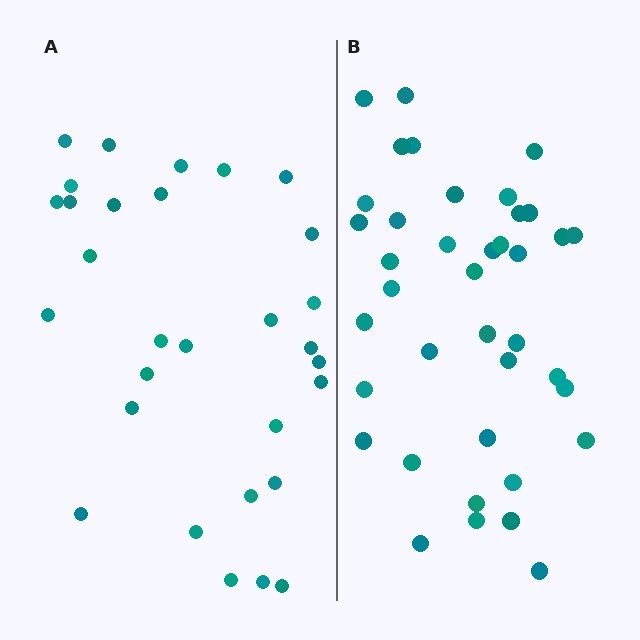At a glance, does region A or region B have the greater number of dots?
Region B (the right region) has more dots.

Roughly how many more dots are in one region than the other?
Region B has roughly 8 or so more dots than region A.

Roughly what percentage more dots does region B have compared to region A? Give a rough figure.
About 30% more.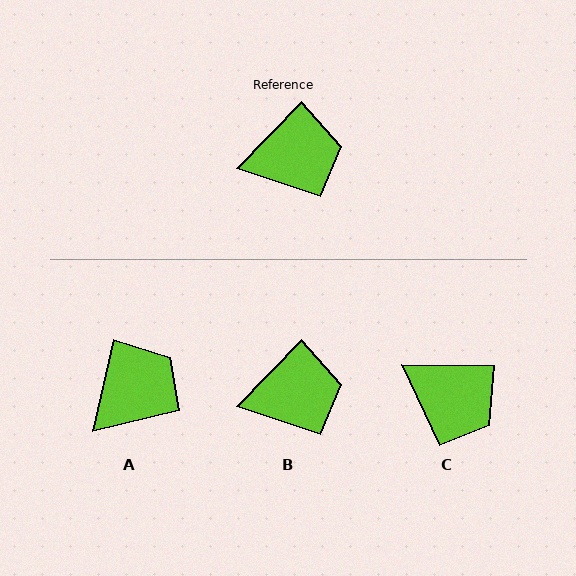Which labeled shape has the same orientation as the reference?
B.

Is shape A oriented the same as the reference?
No, it is off by about 31 degrees.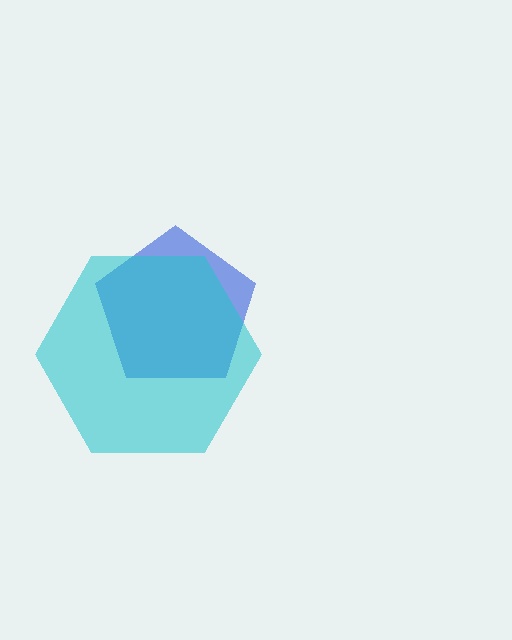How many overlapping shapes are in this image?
There are 2 overlapping shapes in the image.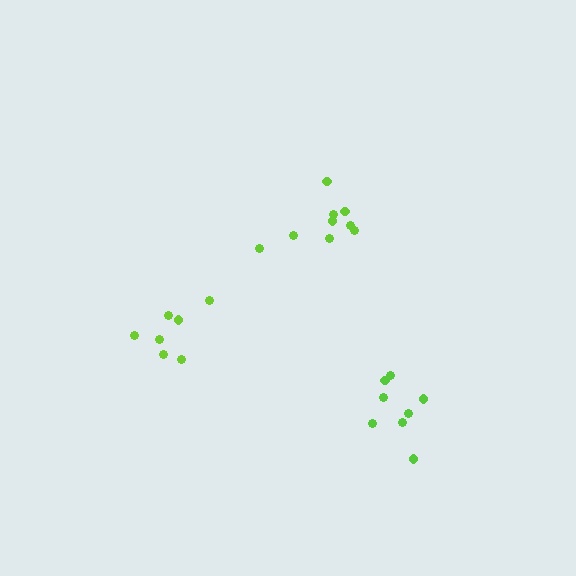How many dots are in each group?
Group 1: 9 dots, Group 2: 8 dots, Group 3: 7 dots (24 total).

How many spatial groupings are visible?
There are 3 spatial groupings.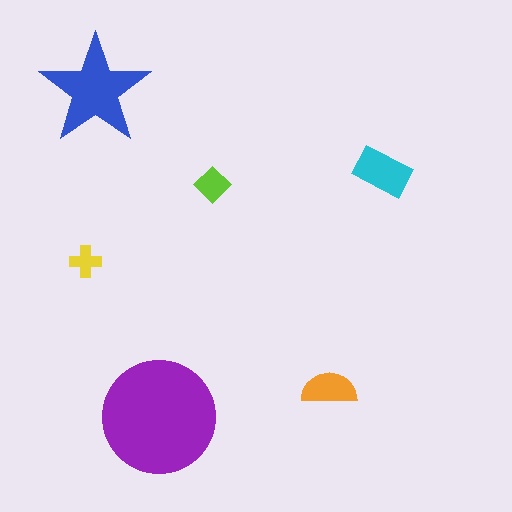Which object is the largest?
The purple circle.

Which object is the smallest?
The yellow cross.